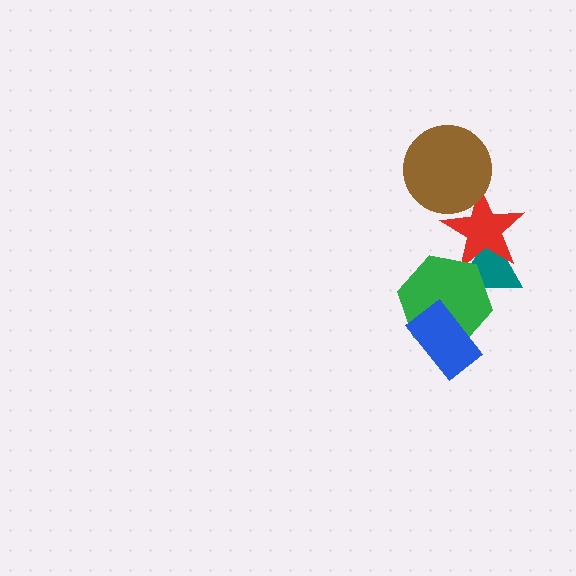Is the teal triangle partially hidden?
Yes, it is partially covered by another shape.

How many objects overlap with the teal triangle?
2 objects overlap with the teal triangle.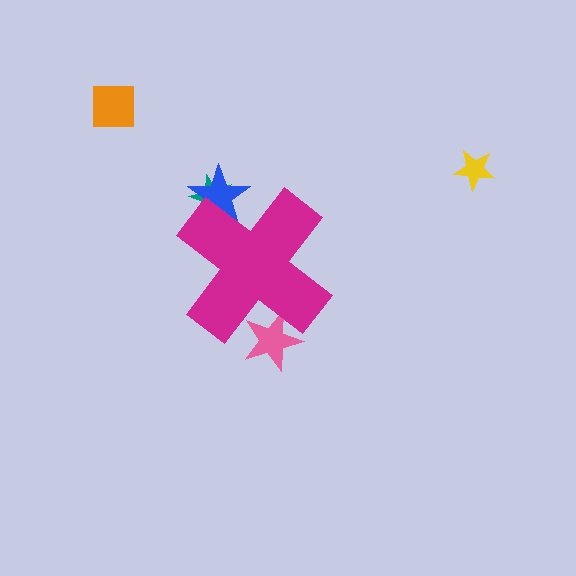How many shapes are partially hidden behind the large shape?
3 shapes are partially hidden.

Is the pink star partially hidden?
Yes, the pink star is partially hidden behind the magenta cross.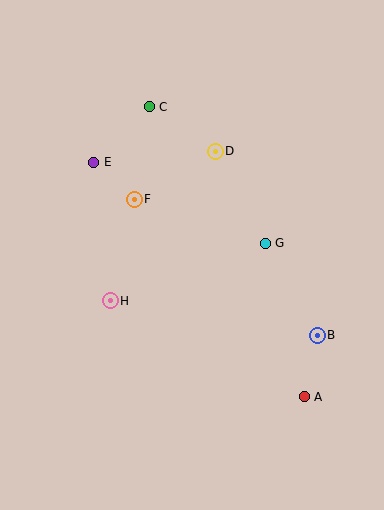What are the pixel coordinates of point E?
Point E is at (94, 162).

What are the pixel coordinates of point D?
Point D is at (215, 151).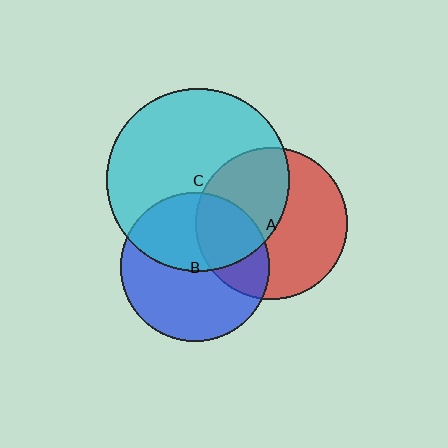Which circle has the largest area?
Circle C (cyan).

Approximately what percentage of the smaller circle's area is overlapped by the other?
Approximately 30%.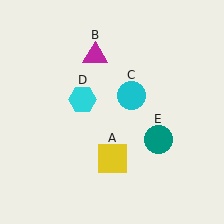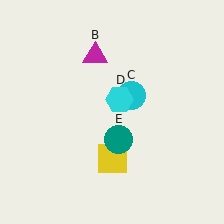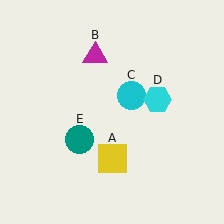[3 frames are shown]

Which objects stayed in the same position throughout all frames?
Yellow square (object A) and magenta triangle (object B) and cyan circle (object C) remained stationary.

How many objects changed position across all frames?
2 objects changed position: cyan hexagon (object D), teal circle (object E).